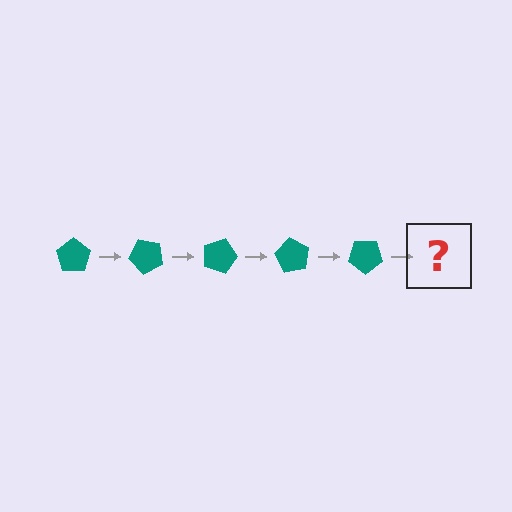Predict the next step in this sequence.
The next step is a teal pentagon rotated 225 degrees.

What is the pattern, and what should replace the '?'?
The pattern is that the pentagon rotates 45 degrees each step. The '?' should be a teal pentagon rotated 225 degrees.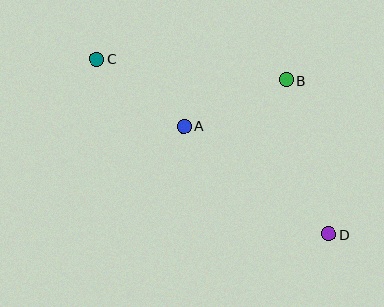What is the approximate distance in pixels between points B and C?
The distance between B and C is approximately 190 pixels.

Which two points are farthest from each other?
Points C and D are farthest from each other.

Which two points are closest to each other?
Points A and C are closest to each other.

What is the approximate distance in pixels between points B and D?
The distance between B and D is approximately 160 pixels.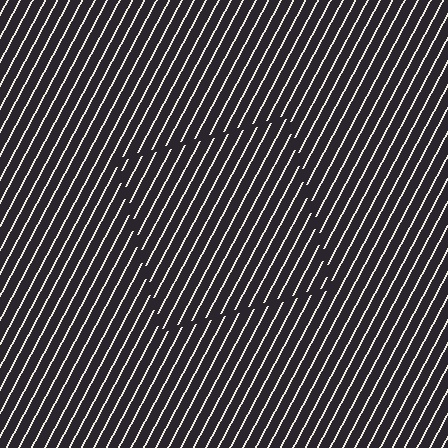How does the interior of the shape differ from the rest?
The interior of the shape contains the same grating, shifted by half a period — the contour is defined by the phase discontinuity where line-ends from the inner and outer gratings abut.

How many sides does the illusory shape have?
4 sides — the line-ends trace a square.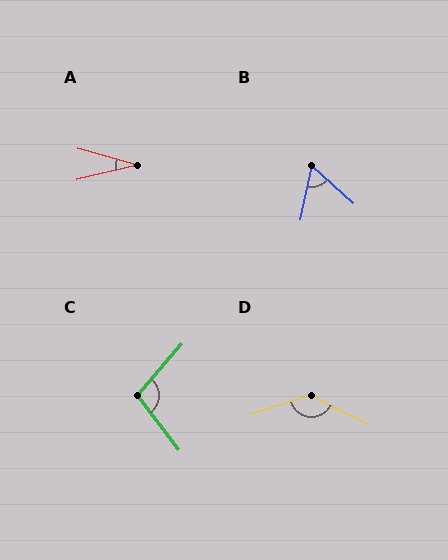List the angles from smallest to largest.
A (29°), B (59°), C (102°), D (136°).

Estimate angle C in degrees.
Approximately 102 degrees.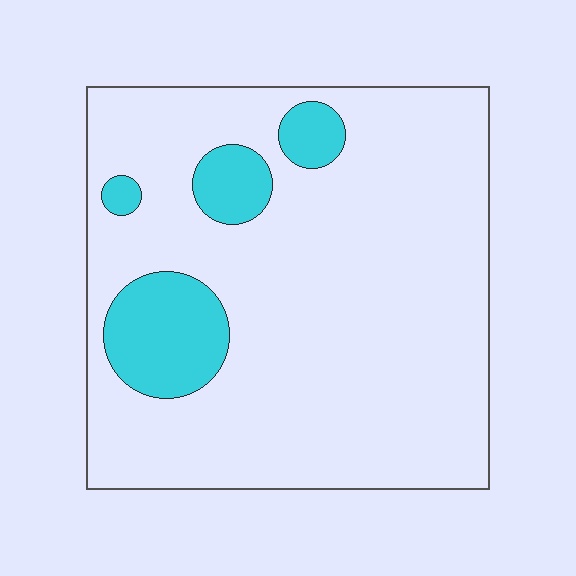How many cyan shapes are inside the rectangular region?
4.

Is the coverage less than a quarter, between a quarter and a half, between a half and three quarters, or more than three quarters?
Less than a quarter.